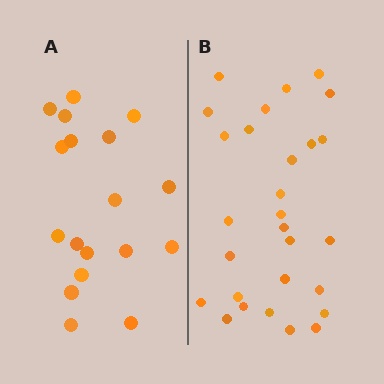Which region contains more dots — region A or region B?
Region B (the right region) has more dots.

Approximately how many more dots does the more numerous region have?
Region B has roughly 10 or so more dots than region A.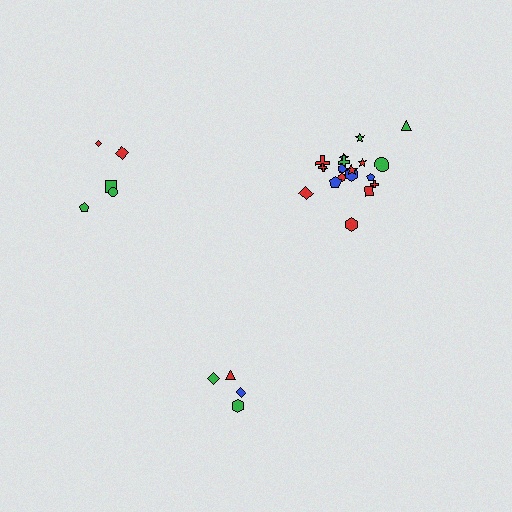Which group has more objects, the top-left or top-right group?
The top-right group.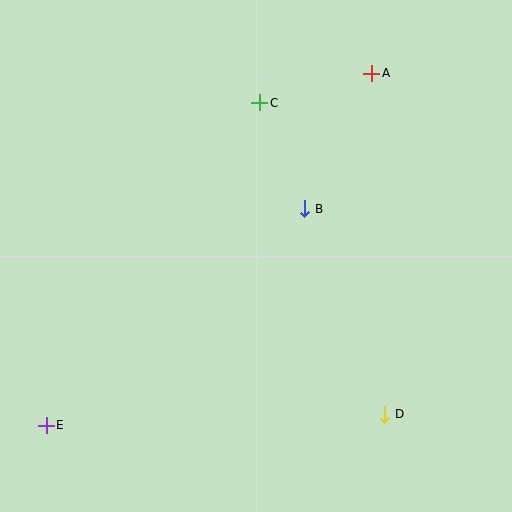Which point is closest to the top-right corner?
Point A is closest to the top-right corner.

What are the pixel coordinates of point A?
Point A is at (372, 73).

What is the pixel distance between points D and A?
The distance between D and A is 342 pixels.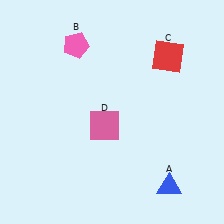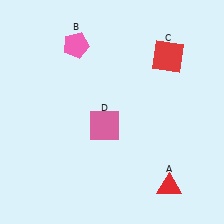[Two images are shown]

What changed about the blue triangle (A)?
In Image 1, A is blue. In Image 2, it changed to red.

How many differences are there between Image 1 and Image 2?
There is 1 difference between the two images.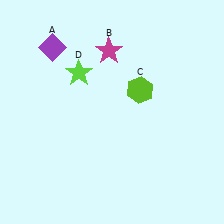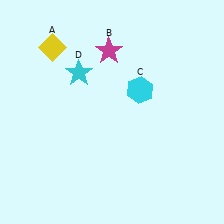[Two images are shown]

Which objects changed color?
A changed from purple to yellow. C changed from lime to cyan. D changed from lime to cyan.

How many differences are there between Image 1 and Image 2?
There are 3 differences between the two images.